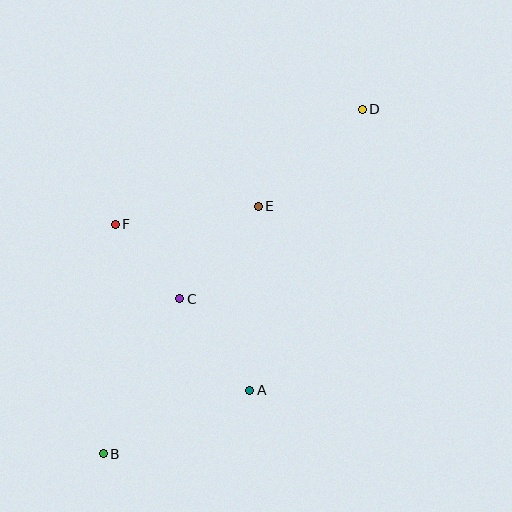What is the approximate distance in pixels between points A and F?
The distance between A and F is approximately 214 pixels.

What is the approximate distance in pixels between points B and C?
The distance between B and C is approximately 173 pixels.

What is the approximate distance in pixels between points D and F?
The distance between D and F is approximately 272 pixels.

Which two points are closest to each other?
Points C and F are closest to each other.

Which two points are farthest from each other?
Points B and D are farthest from each other.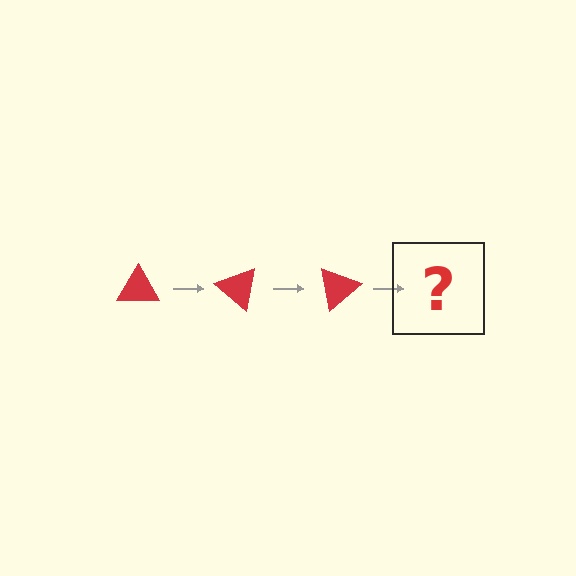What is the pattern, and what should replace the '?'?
The pattern is that the triangle rotates 40 degrees each step. The '?' should be a red triangle rotated 120 degrees.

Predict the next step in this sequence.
The next step is a red triangle rotated 120 degrees.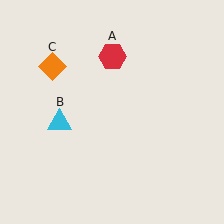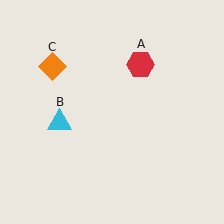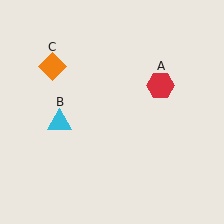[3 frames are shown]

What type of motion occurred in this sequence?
The red hexagon (object A) rotated clockwise around the center of the scene.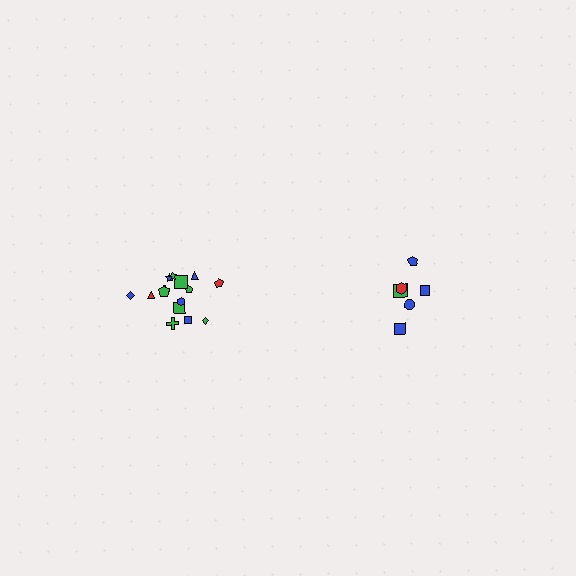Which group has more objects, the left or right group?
The left group.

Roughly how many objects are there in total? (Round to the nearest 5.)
Roughly 20 objects in total.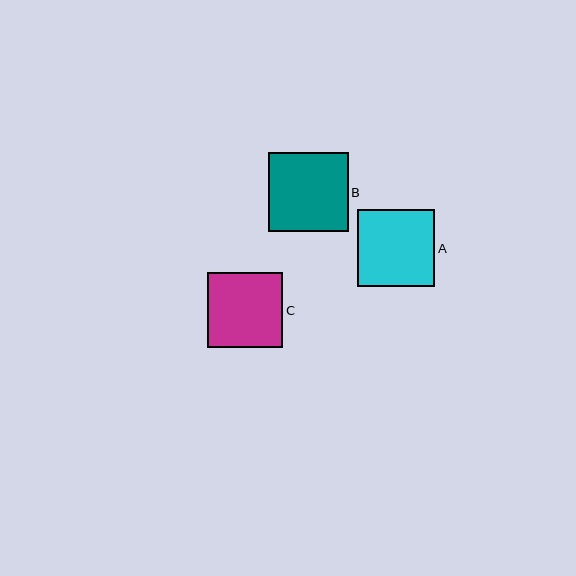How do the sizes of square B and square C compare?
Square B and square C are approximately the same size.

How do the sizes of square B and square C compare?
Square B and square C are approximately the same size.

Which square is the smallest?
Square C is the smallest with a size of approximately 75 pixels.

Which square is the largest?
Square B is the largest with a size of approximately 80 pixels.